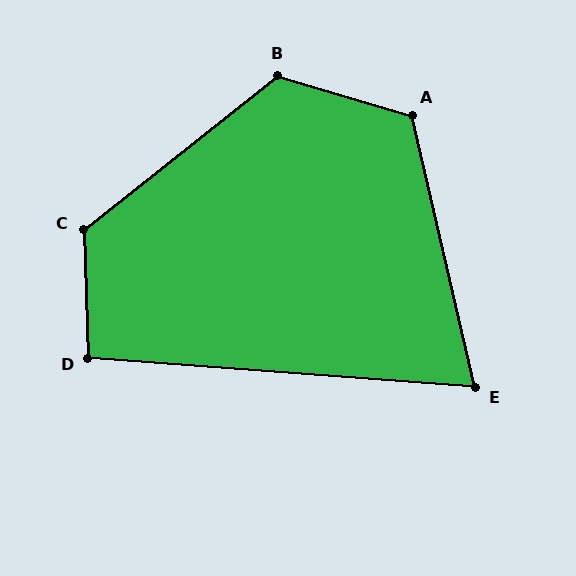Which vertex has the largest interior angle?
C, at approximately 127 degrees.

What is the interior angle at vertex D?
Approximately 96 degrees (obtuse).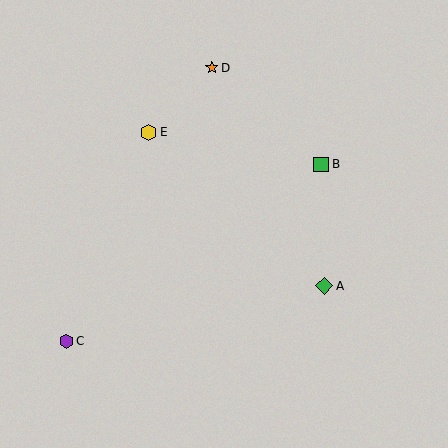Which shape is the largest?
The green diamond (labeled A) is the largest.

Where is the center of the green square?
The center of the green square is at (321, 165).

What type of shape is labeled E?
Shape E is a yellow hexagon.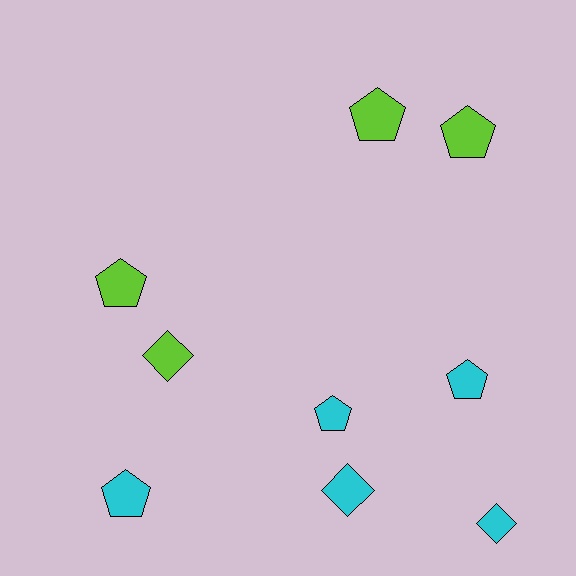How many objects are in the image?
There are 9 objects.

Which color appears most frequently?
Cyan, with 5 objects.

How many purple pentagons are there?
There are no purple pentagons.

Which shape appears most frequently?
Pentagon, with 6 objects.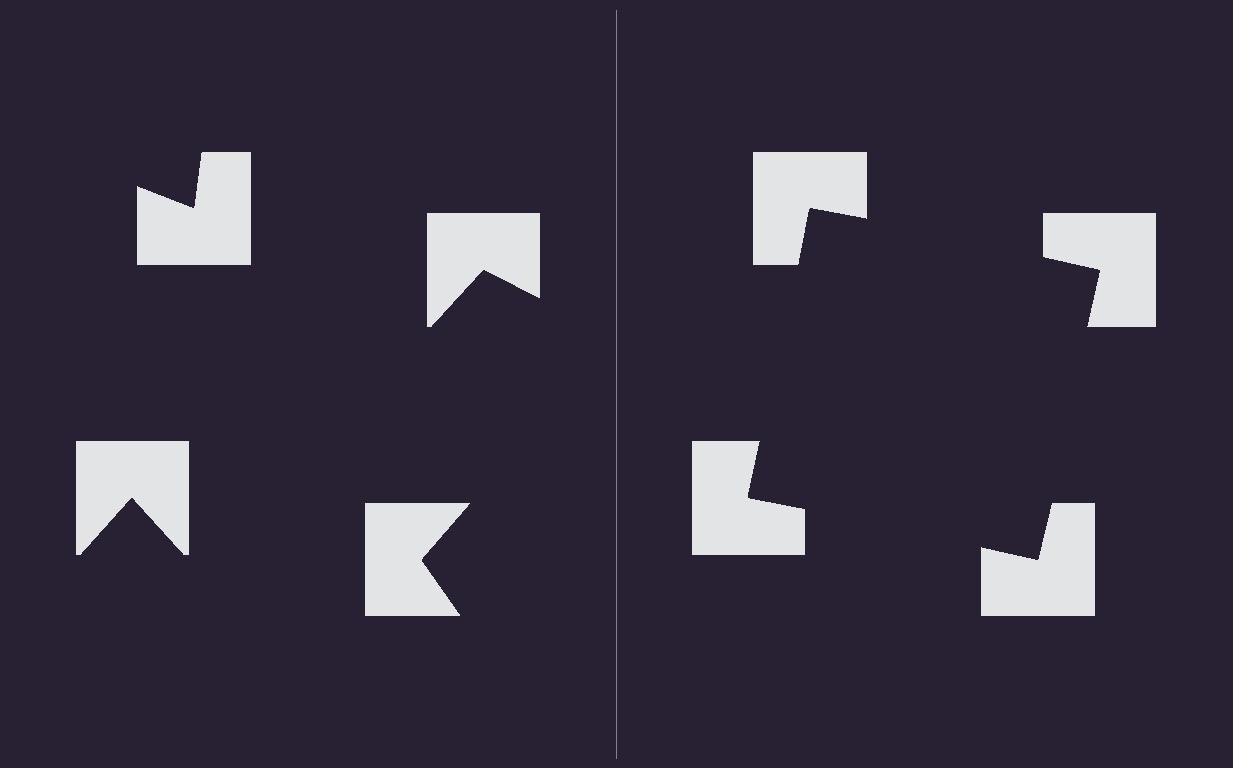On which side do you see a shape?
An illusory square appears on the right side. On the left side the wedge cuts are rotated, so no coherent shape forms.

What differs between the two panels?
The notched squares are positioned identically on both sides; only the wedge orientations differ. On the right they align to a square; on the left they are misaligned.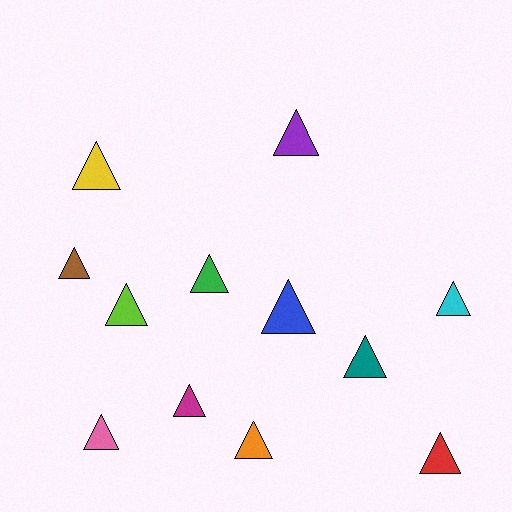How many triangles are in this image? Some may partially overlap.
There are 12 triangles.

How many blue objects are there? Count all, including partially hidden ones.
There is 1 blue object.